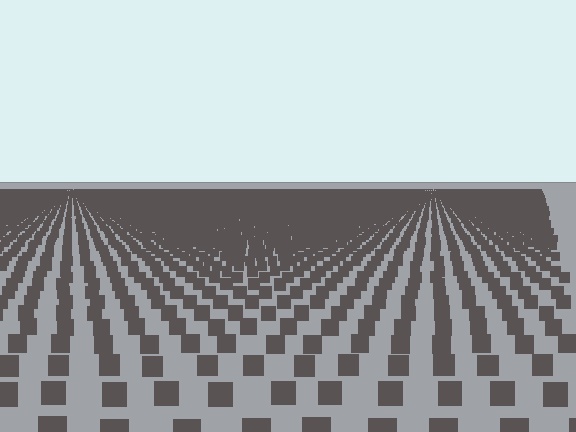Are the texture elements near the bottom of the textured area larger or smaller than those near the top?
Larger. Near the bottom, elements are closer to the viewer and appear at a bigger on-screen size.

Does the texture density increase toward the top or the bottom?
Density increases toward the top.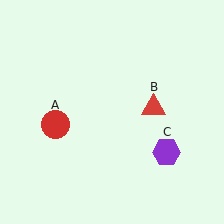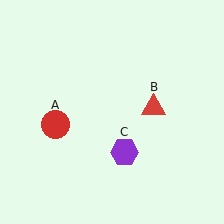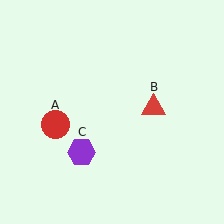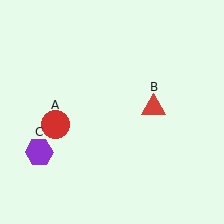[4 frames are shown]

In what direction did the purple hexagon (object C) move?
The purple hexagon (object C) moved left.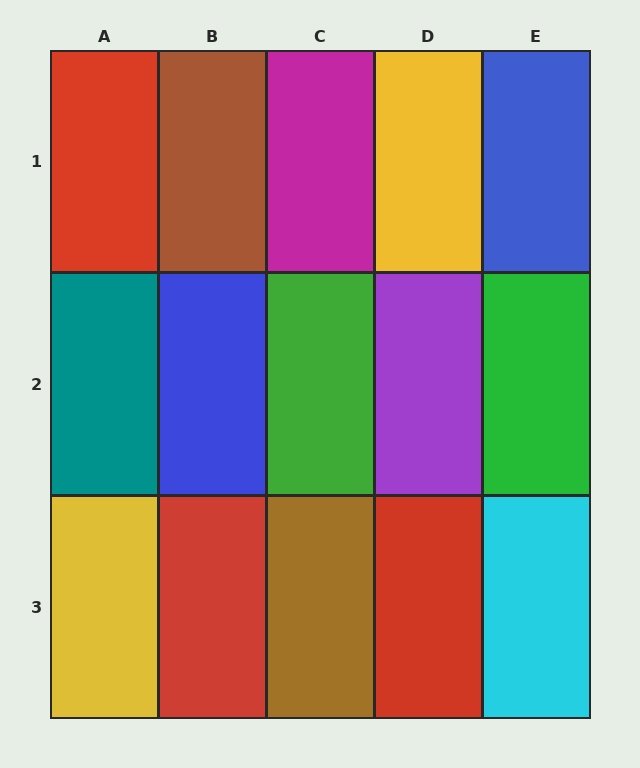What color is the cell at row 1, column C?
Magenta.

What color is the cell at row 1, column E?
Blue.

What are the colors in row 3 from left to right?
Yellow, red, brown, red, cyan.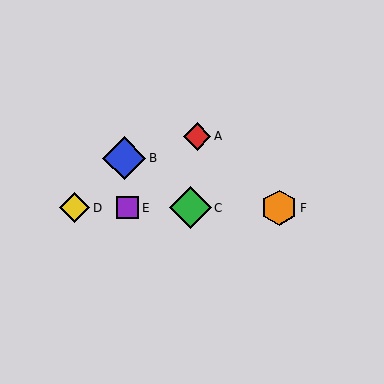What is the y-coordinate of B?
Object B is at y≈158.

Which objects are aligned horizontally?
Objects C, D, E, F are aligned horizontally.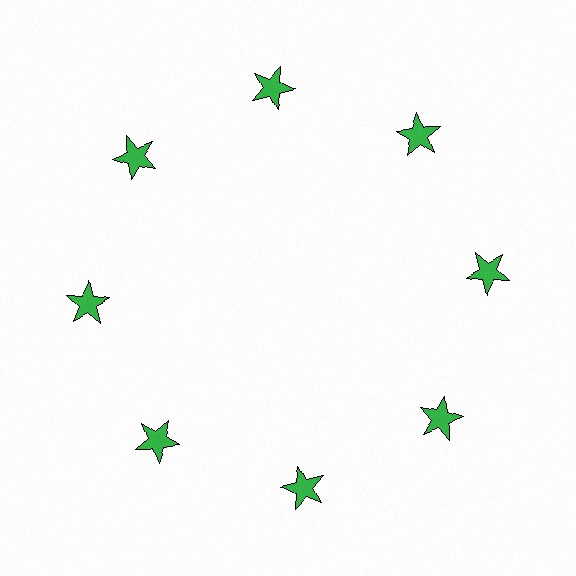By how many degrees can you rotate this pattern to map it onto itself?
The pattern maps onto itself every 45 degrees of rotation.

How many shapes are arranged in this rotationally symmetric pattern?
There are 8 shapes, arranged in 8 groups of 1.